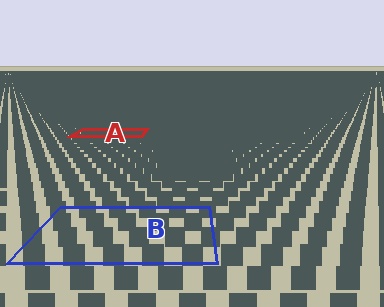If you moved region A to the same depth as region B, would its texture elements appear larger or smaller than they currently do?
They would appear larger. At a closer depth, the same texture elements are projected at a bigger on-screen size.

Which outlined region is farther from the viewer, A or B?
Region A is farther from the viewer — the texture elements inside it appear smaller and more densely packed.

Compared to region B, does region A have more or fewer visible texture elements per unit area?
Region A has more texture elements per unit area — they are packed more densely because it is farther away.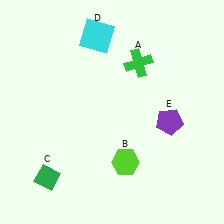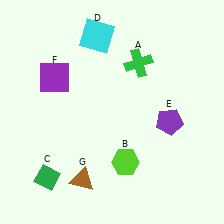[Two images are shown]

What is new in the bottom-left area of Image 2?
A brown triangle (G) was added in the bottom-left area of Image 2.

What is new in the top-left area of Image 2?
A purple square (F) was added in the top-left area of Image 2.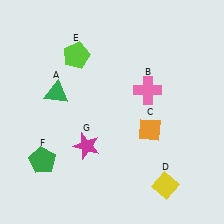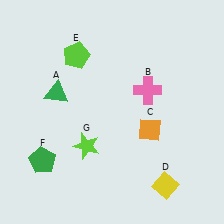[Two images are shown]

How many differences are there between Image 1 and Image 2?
There is 1 difference between the two images.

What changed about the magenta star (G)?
In Image 1, G is magenta. In Image 2, it changed to lime.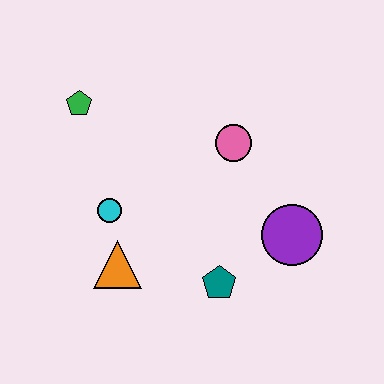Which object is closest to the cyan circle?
The orange triangle is closest to the cyan circle.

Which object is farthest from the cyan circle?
The purple circle is farthest from the cyan circle.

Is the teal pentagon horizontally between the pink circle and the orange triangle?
Yes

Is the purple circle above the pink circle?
No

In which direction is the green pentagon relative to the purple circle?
The green pentagon is to the left of the purple circle.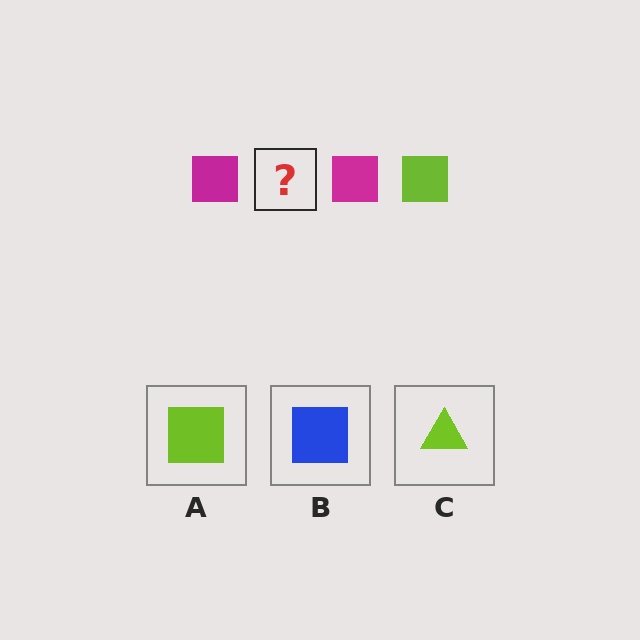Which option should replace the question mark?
Option A.